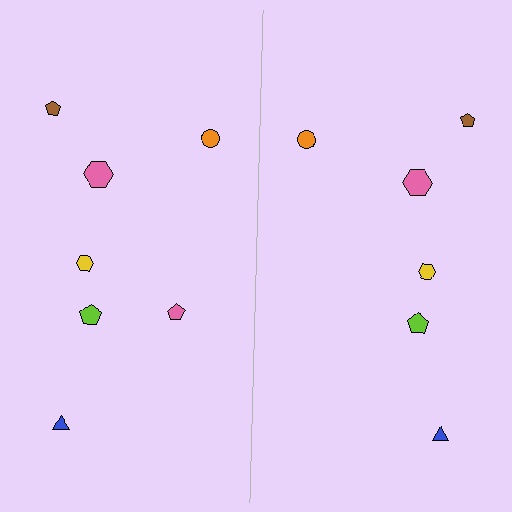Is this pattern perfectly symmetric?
No, the pattern is not perfectly symmetric. A pink pentagon is missing from the right side.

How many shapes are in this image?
There are 13 shapes in this image.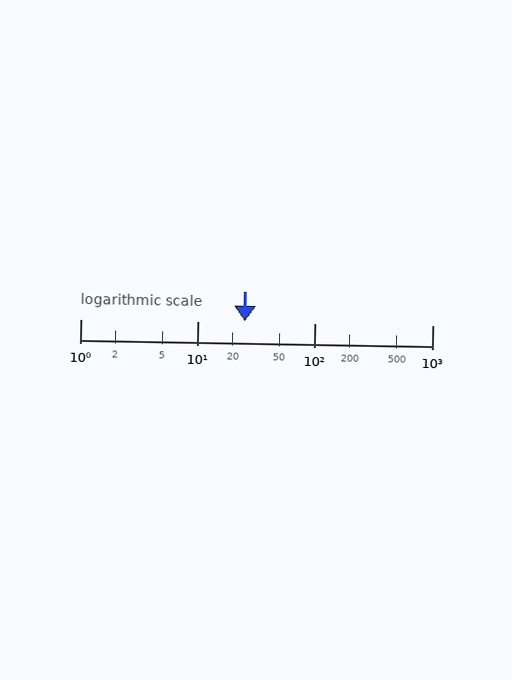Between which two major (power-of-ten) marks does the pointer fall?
The pointer is between 10 and 100.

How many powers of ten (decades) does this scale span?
The scale spans 3 decades, from 1 to 1000.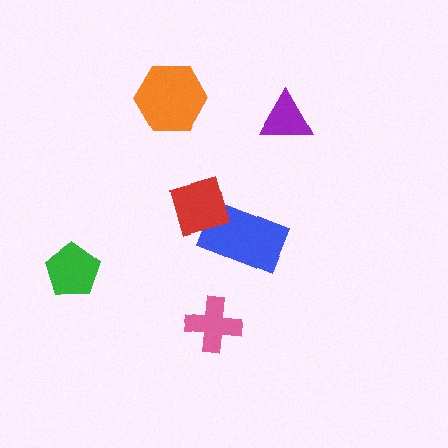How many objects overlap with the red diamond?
1 object overlaps with the red diamond.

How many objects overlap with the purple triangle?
0 objects overlap with the purple triangle.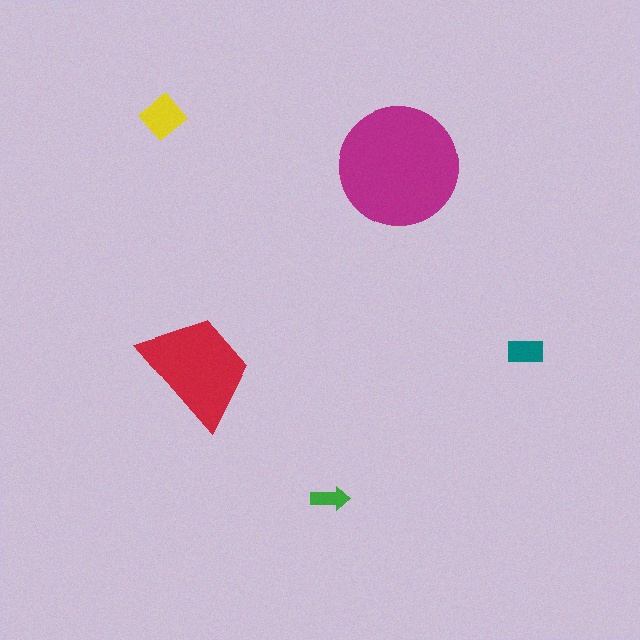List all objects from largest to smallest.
The magenta circle, the red trapezoid, the yellow diamond, the teal rectangle, the green arrow.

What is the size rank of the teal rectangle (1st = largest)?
4th.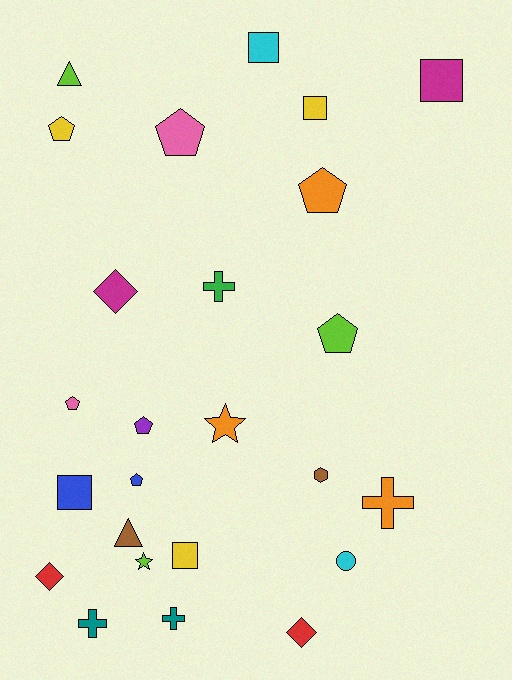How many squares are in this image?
There are 5 squares.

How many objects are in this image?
There are 25 objects.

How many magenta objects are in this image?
There are 2 magenta objects.